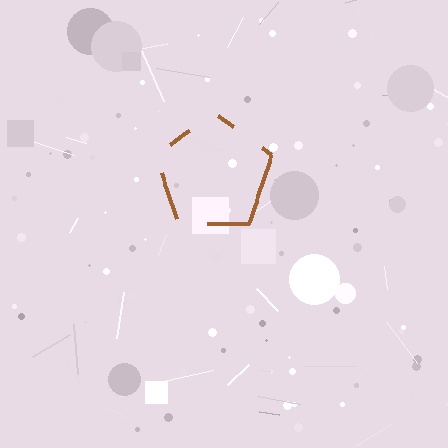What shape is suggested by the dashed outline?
The dashed outline suggests a pentagon.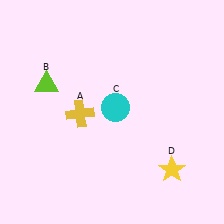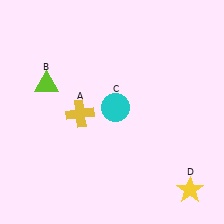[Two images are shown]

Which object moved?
The yellow star (D) moved down.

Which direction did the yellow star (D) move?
The yellow star (D) moved down.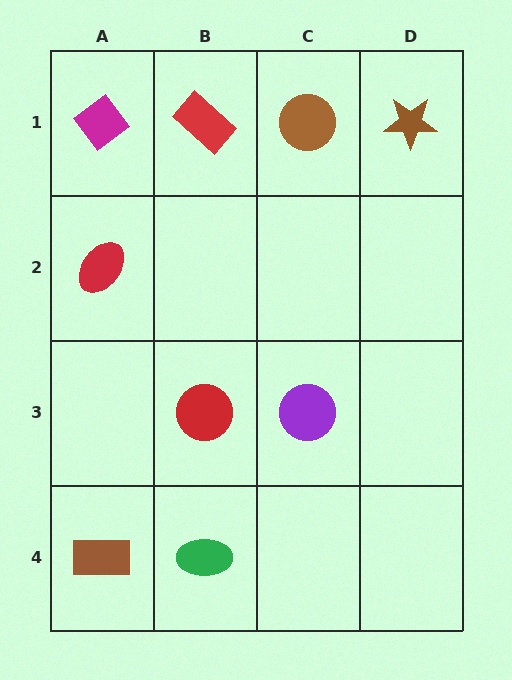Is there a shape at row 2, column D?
No, that cell is empty.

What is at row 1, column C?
A brown circle.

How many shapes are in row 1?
4 shapes.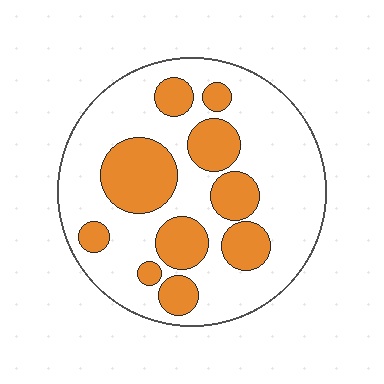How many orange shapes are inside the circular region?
10.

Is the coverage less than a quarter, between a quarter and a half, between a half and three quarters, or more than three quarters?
Between a quarter and a half.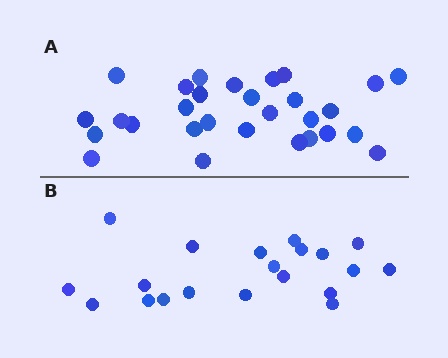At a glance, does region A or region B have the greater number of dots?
Region A (the top region) has more dots.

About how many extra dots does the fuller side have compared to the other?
Region A has roughly 8 or so more dots than region B.